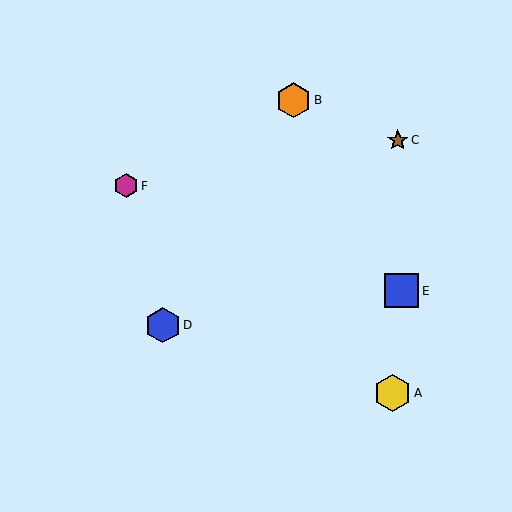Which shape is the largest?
The yellow hexagon (labeled A) is the largest.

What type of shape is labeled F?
Shape F is a magenta hexagon.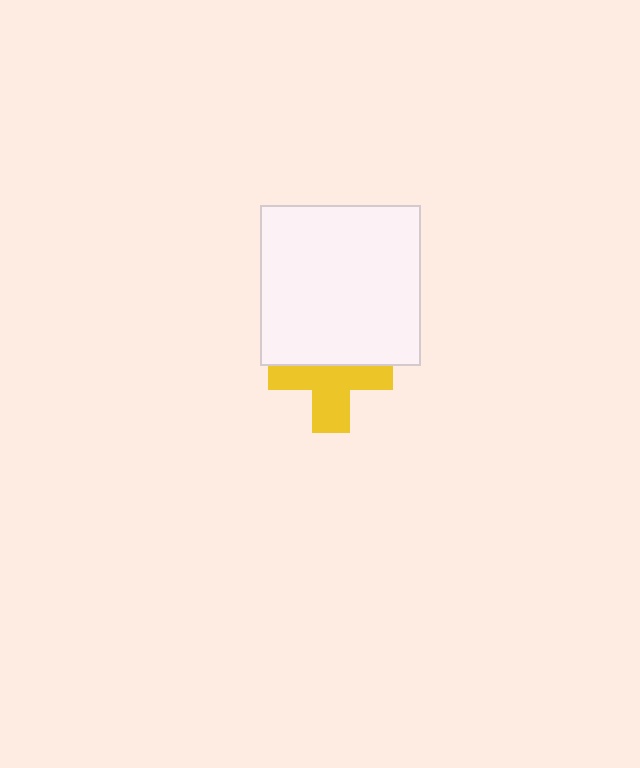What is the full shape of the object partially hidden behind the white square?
The partially hidden object is a yellow cross.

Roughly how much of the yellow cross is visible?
About half of it is visible (roughly 58%).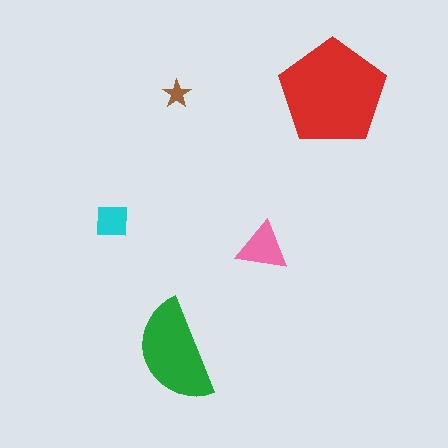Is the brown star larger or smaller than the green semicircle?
Smaller.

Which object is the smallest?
The brown star.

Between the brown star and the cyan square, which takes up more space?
The cyan square.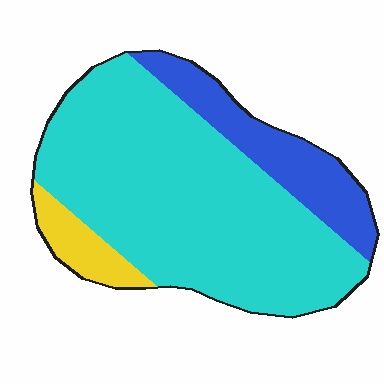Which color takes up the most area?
Cyan, at roughly 75%.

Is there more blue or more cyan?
Cyan.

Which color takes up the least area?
Yellow, at roughly 10%.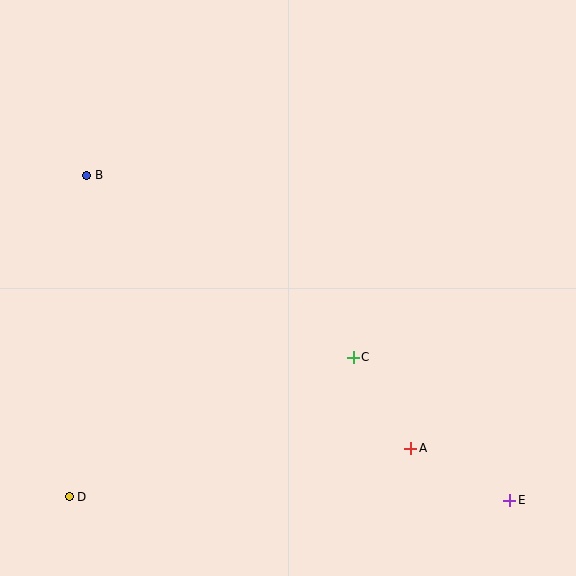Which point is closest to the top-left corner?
Point B is closest to the top-left corner.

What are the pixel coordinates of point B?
Point B is at (87, 175).